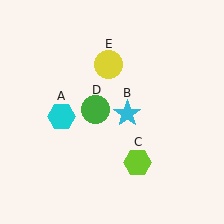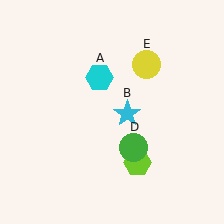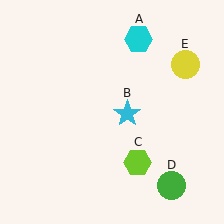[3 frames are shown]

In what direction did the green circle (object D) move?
The green circle (object D) moved down and to the right.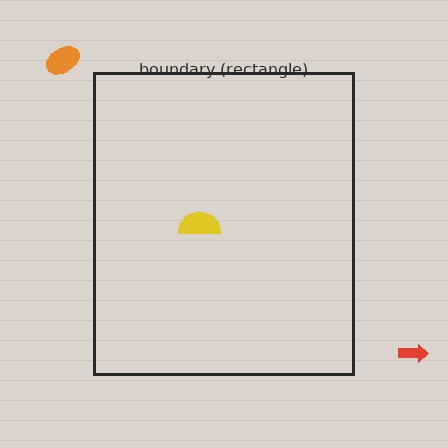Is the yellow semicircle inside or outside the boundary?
Inside.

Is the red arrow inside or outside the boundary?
Outside.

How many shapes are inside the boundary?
1 inside, 2 outside.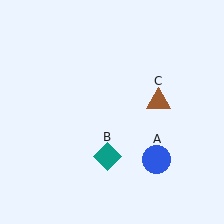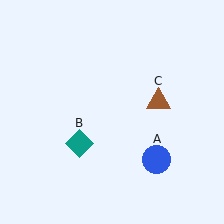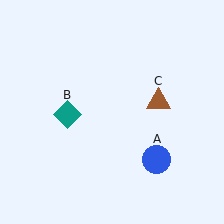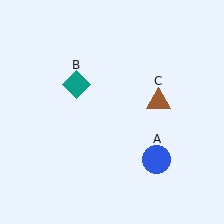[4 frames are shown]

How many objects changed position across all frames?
1 object changed position: teal diamond (object B).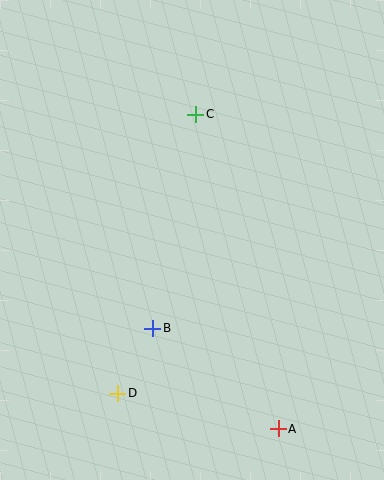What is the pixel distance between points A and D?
The distance between A and D is 165 pixels.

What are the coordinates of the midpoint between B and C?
The midpoint between B and C is at (174, 221).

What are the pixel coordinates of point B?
Point B is at (153, 328).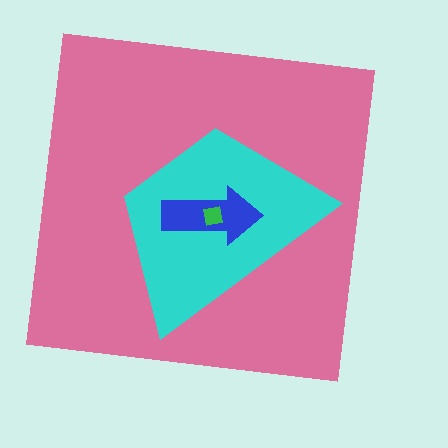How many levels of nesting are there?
4.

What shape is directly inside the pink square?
The cyan trapezoid.